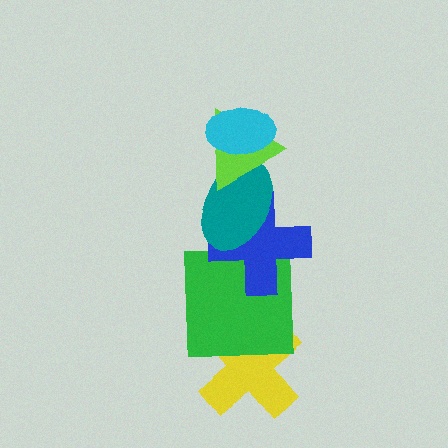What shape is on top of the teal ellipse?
The lime triangle is on top of the teal ellipse.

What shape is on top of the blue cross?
The teal ellipse is on top of the blue cross.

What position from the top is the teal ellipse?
The teal ellipse is 3rd from the top.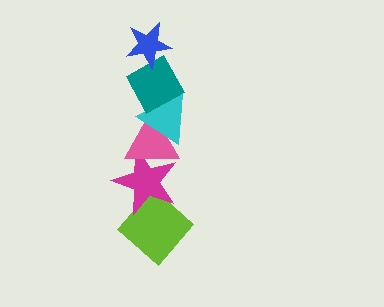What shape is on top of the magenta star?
The pink triangle is on top of the magenta star.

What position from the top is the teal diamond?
The teal diamond is 2nd from the top.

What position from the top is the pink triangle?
The pink triangle is 4th from the top.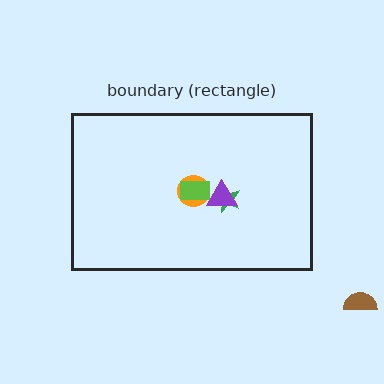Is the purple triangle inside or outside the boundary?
Inside.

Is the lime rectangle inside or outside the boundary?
Inside.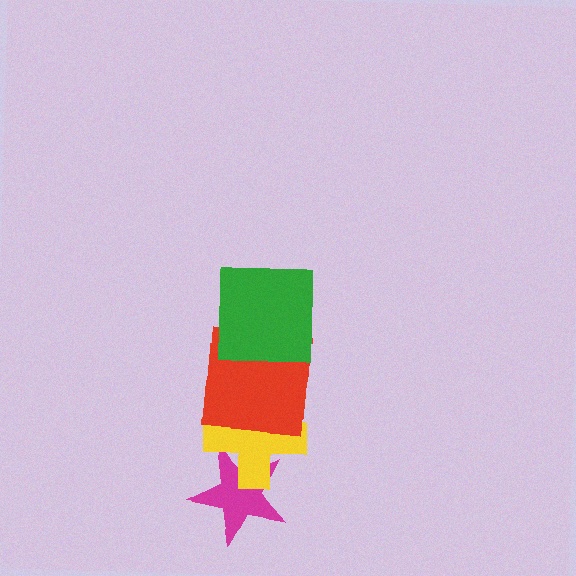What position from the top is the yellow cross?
The yellow cross is 3rd from the top.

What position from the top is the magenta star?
The magenta star is 4th from the top.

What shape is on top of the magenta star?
The yellow cross is on top of the magenta star.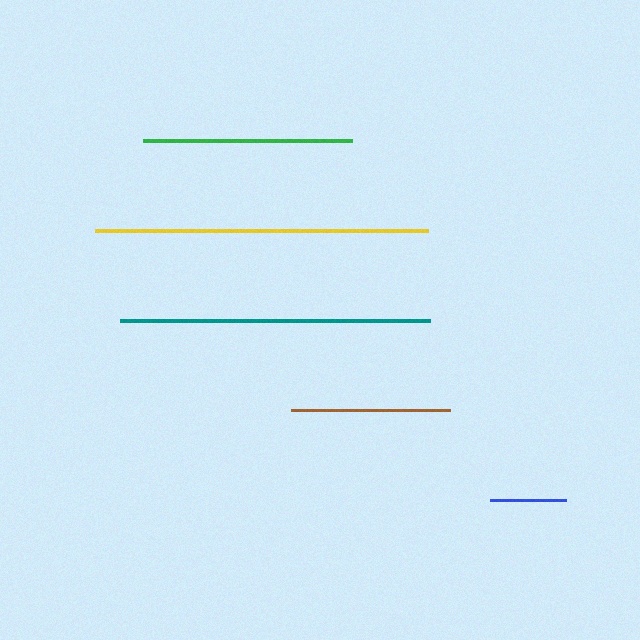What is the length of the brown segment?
The brown segment is approximately 159 pixels long.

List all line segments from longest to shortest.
From longest to shortest: yellow, teal, green, brown, blue.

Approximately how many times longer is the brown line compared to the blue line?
The brown line is approximately 2.1 times the length of the blue line.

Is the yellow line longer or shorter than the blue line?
The yellow line is longer than the blue line.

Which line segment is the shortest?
The blue line is the shortest at approximately 77 pixels.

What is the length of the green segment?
The green segment is approximately 209 pixels long.